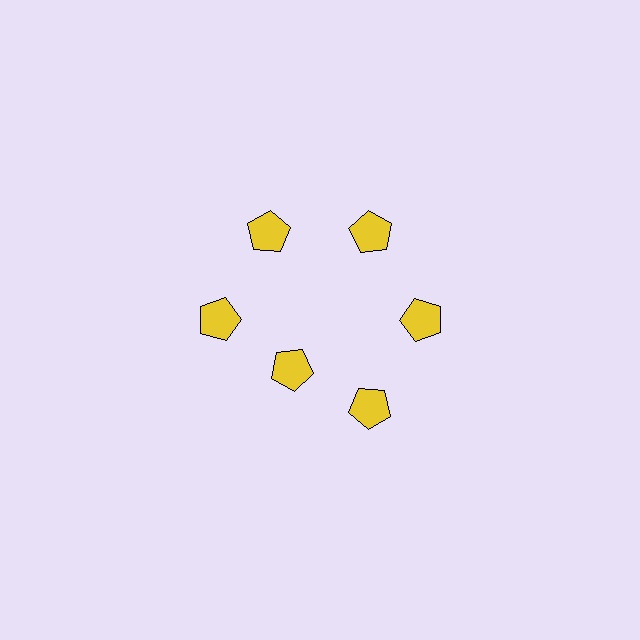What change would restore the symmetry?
The symmetry would be restored by moving it outward, back onto the ring so that all 6 pentagons sit at equal angles and equal distance from the center.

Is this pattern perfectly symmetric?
No. The 6 yellow pentagons are arranged in a ring, but one element near the 7 o'clock position is pulled inward toward the center, breaking the 6-fold rotational symmetry.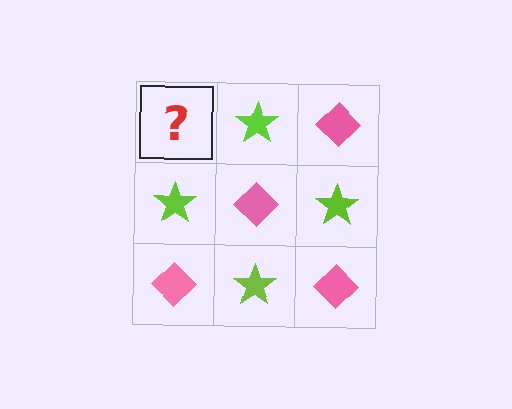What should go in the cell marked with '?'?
The missing cell should contain a pink diamond.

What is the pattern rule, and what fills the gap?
The rule is that it alternates pink diamond and lime star in a checkerboard pattern. The gap should be filled with a pink diamond.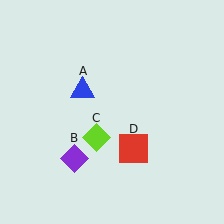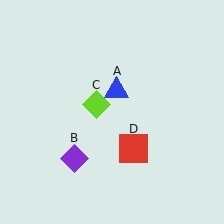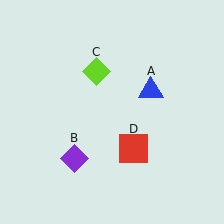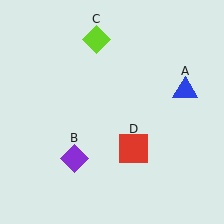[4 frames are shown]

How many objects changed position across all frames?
2 objects changed position: blue triangle (object A), lime diamond (object C).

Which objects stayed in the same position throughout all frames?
Purple diamond (object B) and red square (object D) remained stationary.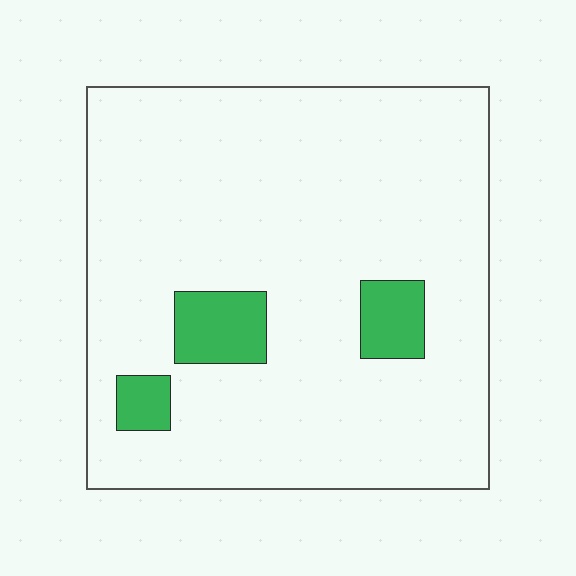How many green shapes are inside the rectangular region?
3.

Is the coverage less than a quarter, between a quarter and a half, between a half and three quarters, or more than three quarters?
Less than a quarter.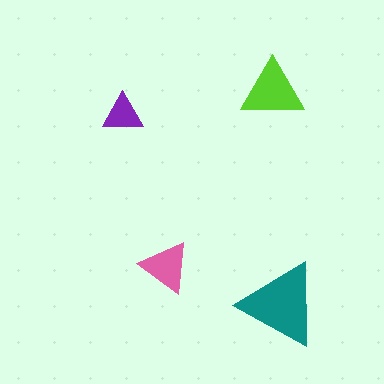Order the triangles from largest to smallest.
the teal one, the lime one, the pink one, the purple one.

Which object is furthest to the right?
The teal triangle is rightmost.